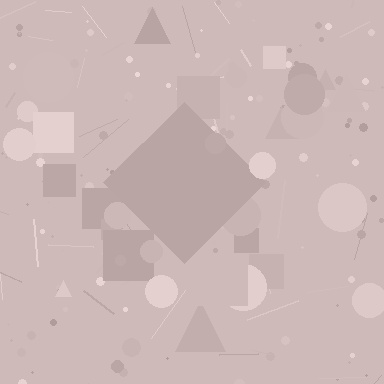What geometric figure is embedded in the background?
A diamond is embedded in the background.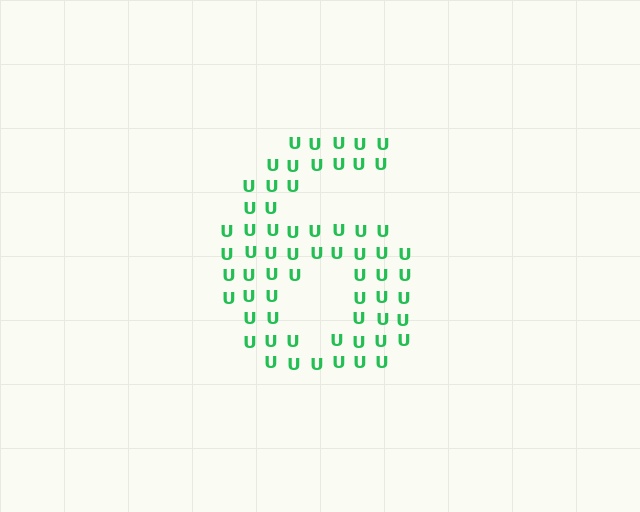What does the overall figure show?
The overall figure shows the digit 6.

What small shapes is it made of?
It is made of small letter U's.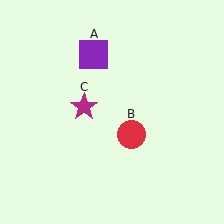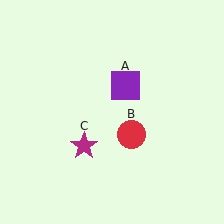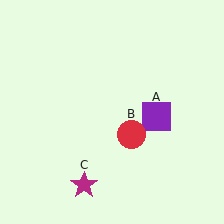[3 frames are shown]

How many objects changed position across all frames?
2 objects changed position: purple square (object A), magenta star (object C).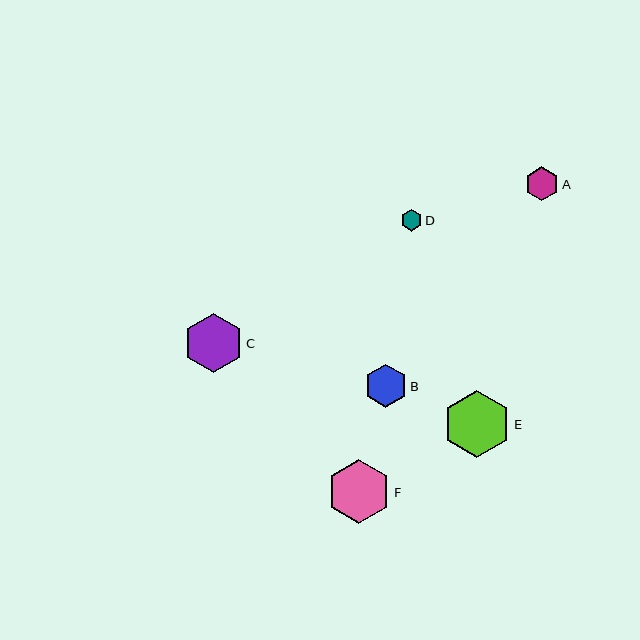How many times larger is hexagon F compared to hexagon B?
Hexagon F is approximately 1.5 times the size of hexagon B.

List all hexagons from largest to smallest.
From largest to smallest: E, F, C, B, A, D.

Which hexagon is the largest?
Hexagon E is the largest with a size of approximately 68 pixels.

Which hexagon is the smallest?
Hexagon D is the smallest with a size of approximately 22 pixels.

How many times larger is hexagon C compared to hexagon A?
Hexagon C is approximately 1.8 times the size of hexagon A.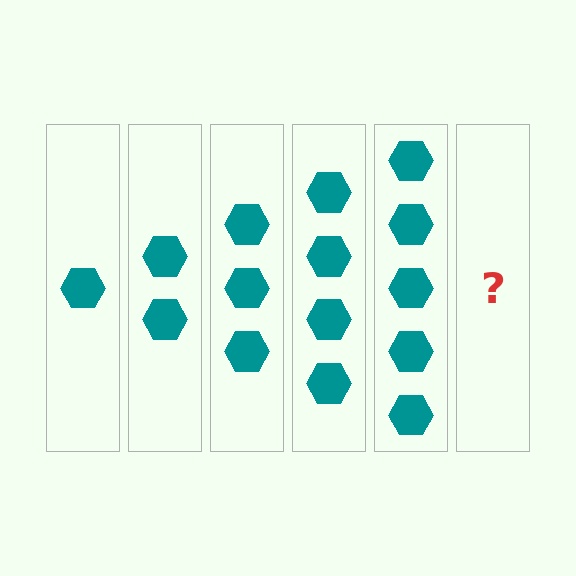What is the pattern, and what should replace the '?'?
The pattern is that each step adds one more hexagon. The '?' should be 6 hexagons.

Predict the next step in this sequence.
The next step is 6 hexagons.